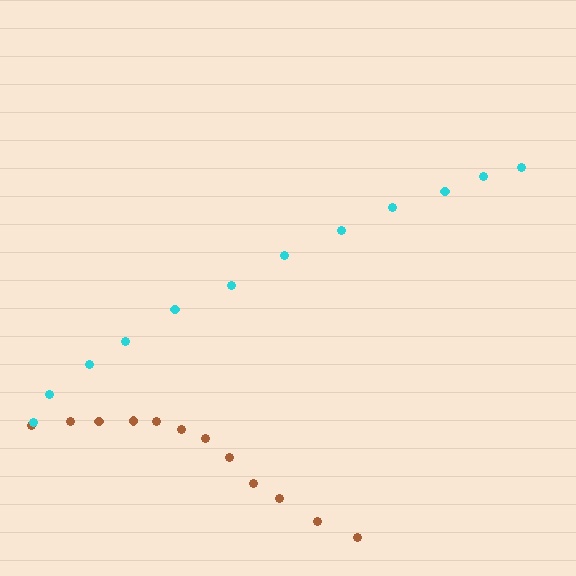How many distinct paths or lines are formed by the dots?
There are 2 distinct paths.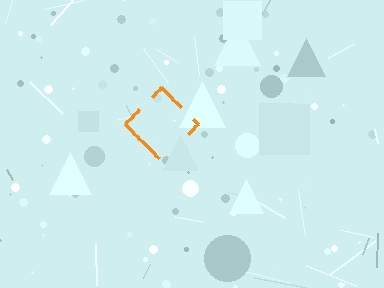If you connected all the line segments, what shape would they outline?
They would outline a diamond.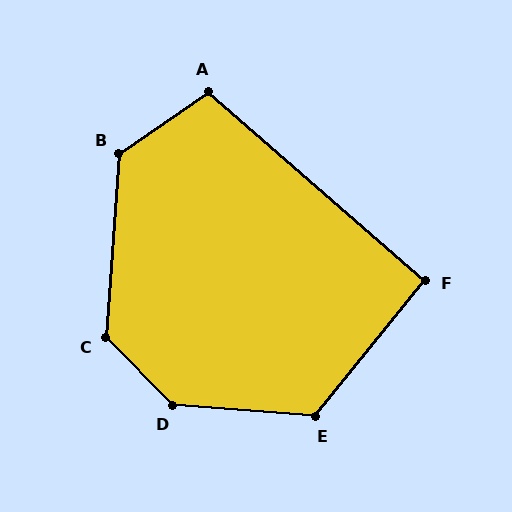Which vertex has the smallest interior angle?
F, at approximately 92 degrees.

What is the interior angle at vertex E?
Approximately 125 degrees (obtuse).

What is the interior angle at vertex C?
Approximately 131 degrees (obtuse).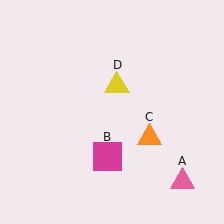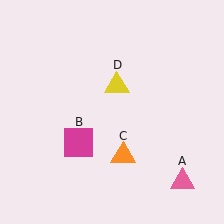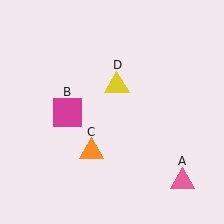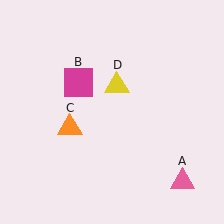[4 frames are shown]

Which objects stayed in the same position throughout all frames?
Pink triangle (object A) and yellow triangle (object D) remained stationary.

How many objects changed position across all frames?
2 objects changed position: magenta square (object B), orange triangle (object C).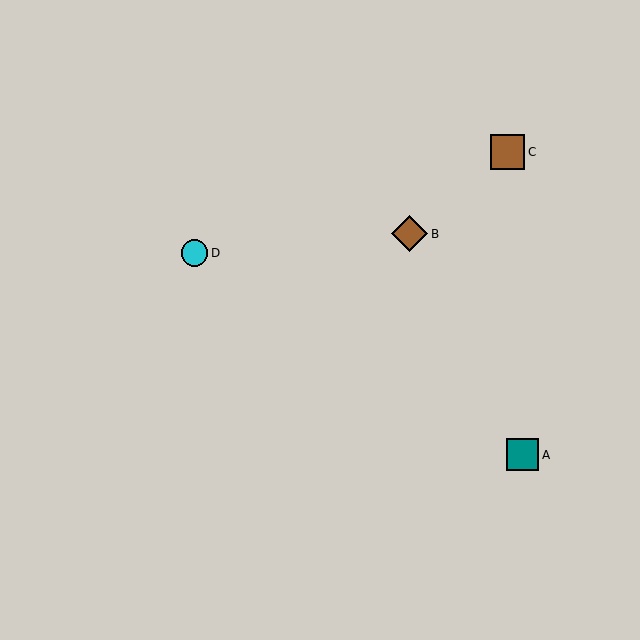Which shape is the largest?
The brown diamond (labeled B) is the largest.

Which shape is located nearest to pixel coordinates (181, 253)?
The cyan circle (labeled D) at (195, 253) is nearest to that location.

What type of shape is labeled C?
Shape C is a brown square.